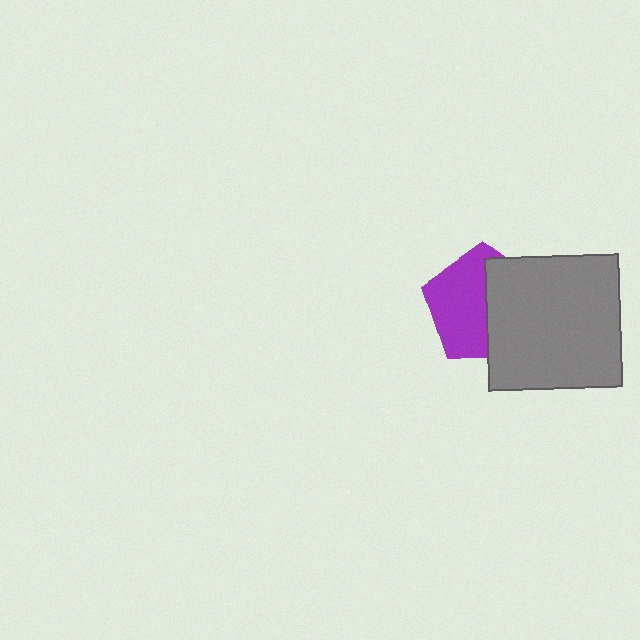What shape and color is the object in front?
The object in front is a gray rectangle.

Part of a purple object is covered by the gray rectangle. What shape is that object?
It is a pentagon.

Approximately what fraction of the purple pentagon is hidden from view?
Roughly 47% of the purple pentagon is hidden behind the gray rectangle.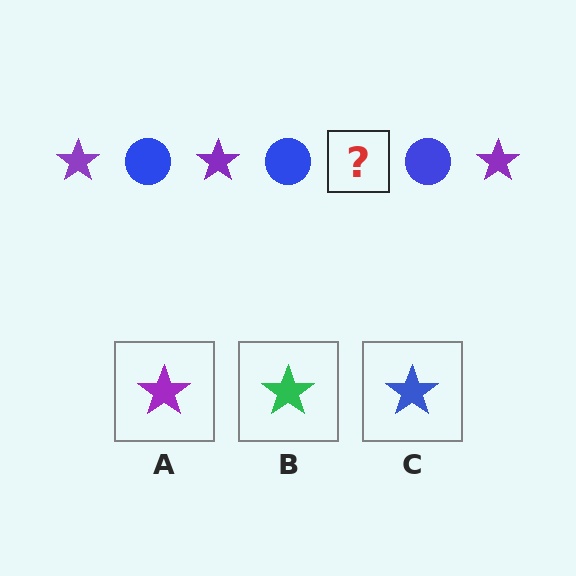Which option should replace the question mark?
Option A.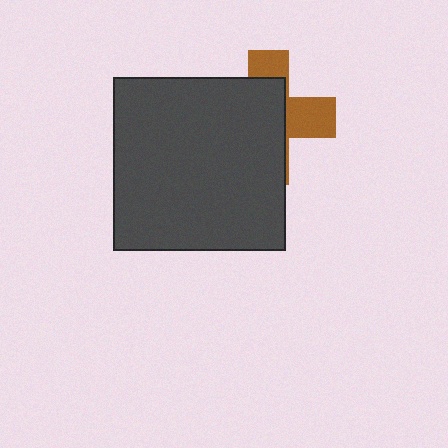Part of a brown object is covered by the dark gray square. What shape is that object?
It is a cross.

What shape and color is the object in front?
The object in front is a dark gray square.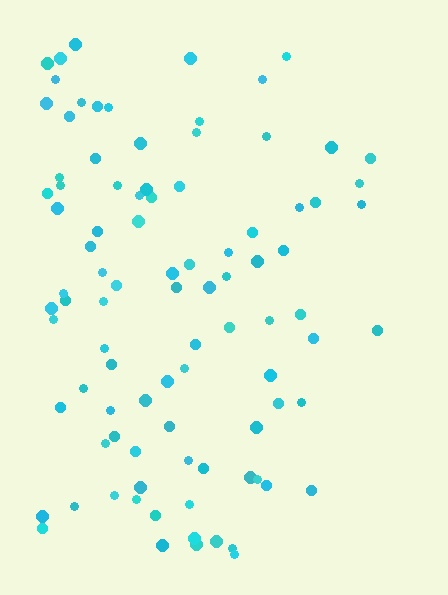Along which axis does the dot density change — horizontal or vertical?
Horizontal.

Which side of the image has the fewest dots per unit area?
The right.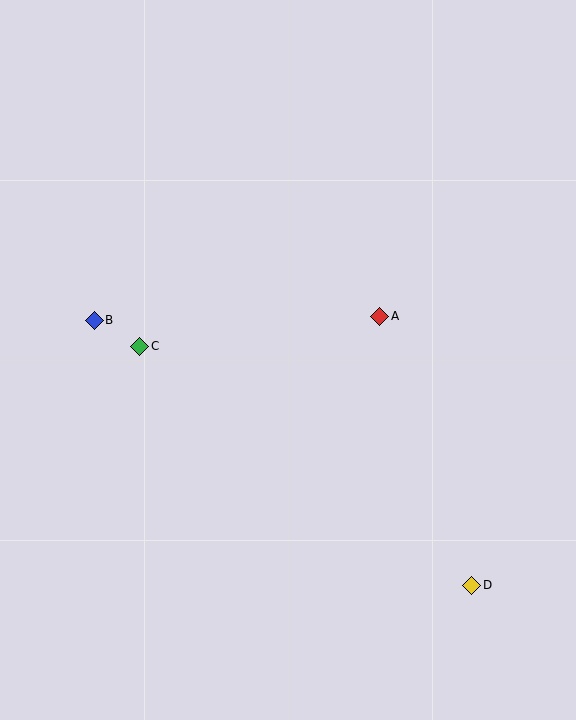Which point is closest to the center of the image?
Point A at (380, 316) is closest to the center.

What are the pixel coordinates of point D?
Point D is at (472, 585).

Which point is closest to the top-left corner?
Point B is closest to the top-left corner.